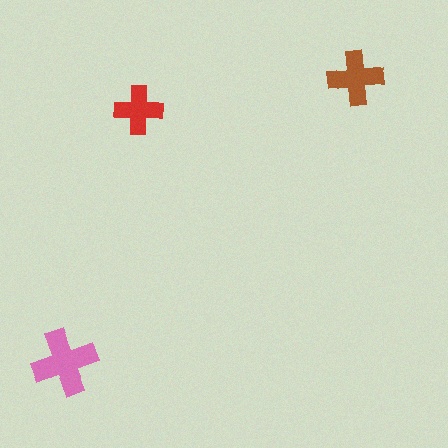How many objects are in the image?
There are 3 objects in the image.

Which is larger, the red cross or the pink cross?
The pink one.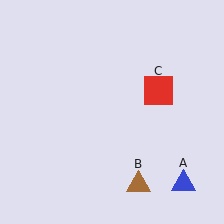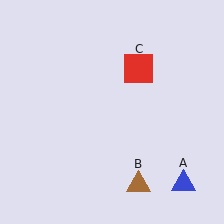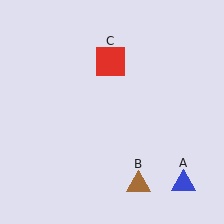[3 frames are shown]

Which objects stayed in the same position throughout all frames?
Blue triangle (object A) and brown triangle (object B) remained stationary.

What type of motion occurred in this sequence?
The red square (object C) rotated counterclockwise around the center of the scene.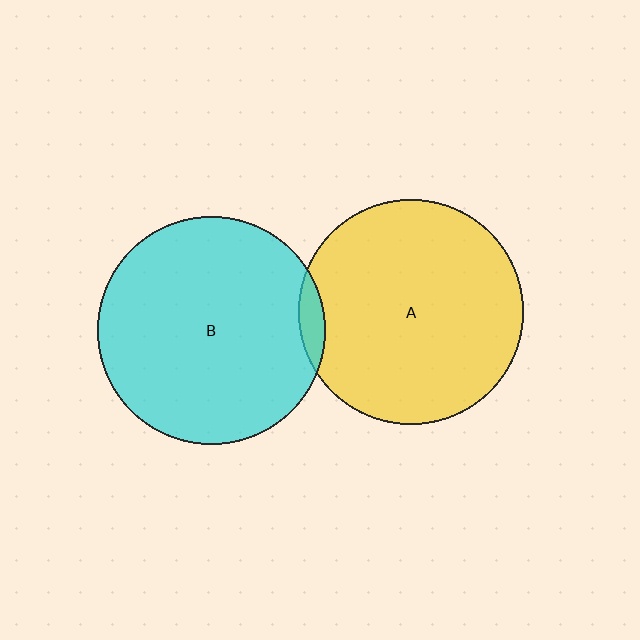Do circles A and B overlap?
Yes.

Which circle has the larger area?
Circle B (cyan).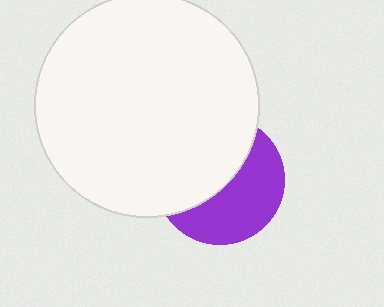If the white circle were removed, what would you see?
You would see the complete purple circle.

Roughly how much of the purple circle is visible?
About half of it is visible (roughly 48%).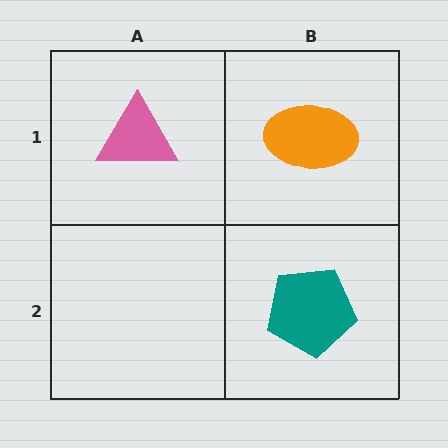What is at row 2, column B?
A teal pentagon.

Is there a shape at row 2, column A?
No, that cell is empty.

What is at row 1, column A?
A pink triangle.